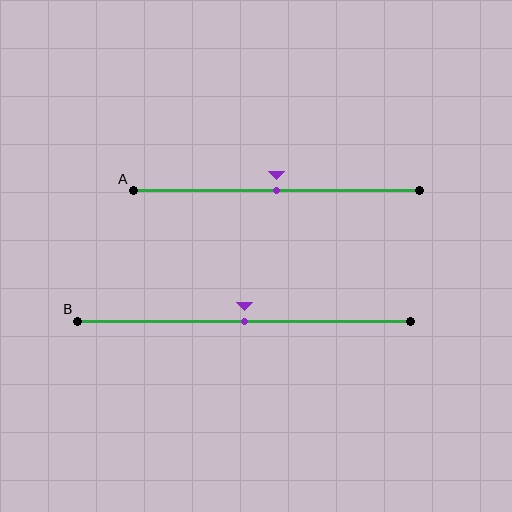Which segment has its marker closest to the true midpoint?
Segment A has its marker closest to the true midpoint.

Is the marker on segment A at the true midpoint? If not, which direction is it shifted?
Yes, the marker on segment A is at the true midpoint.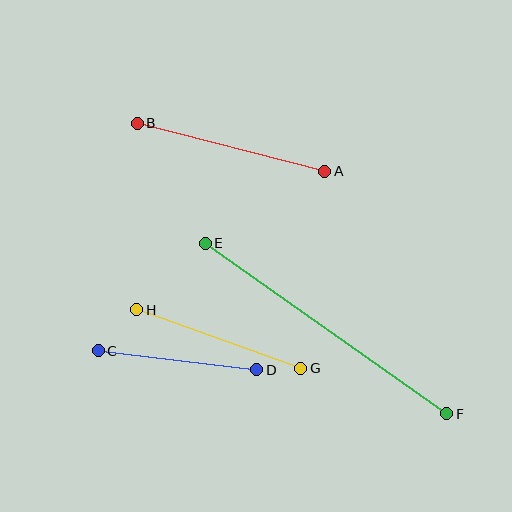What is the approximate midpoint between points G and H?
The midpoint is at approximately (219, 339) pixels.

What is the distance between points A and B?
The distance is approximately 194 pixels.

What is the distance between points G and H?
The distance is approximately 174 pixels.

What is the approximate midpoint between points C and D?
The midpoint is at approximately (178, 360) pixels.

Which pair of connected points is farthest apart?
Points E and F are farthest apart.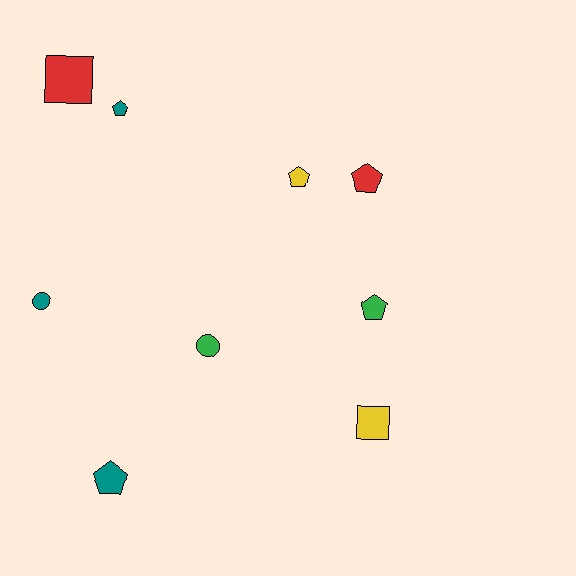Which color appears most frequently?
Teal, with 3 objects.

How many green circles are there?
There is 1 green circle.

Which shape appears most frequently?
Pentagon, with 5 objects.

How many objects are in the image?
There are 9 objects.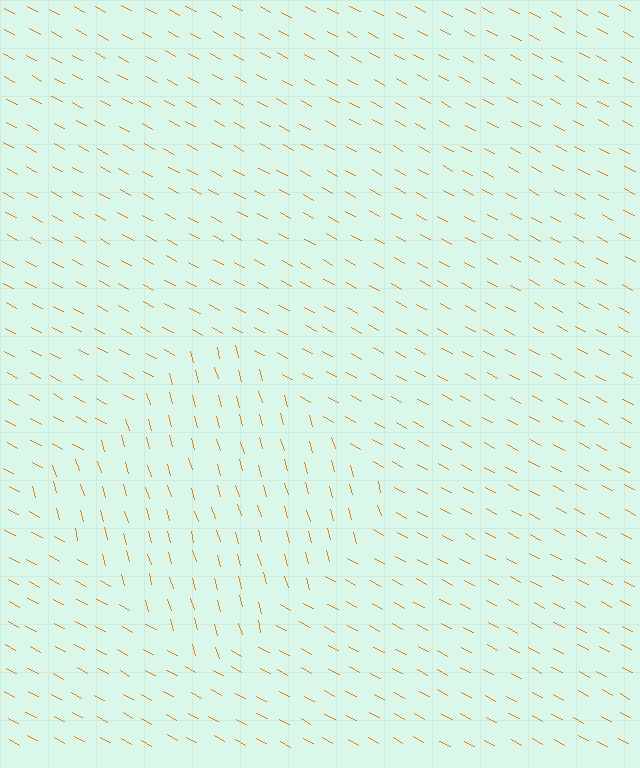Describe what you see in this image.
The image is filled with small orange line segments. A diamond region in the image has lines oriented differently from the surrounding lines, creating a visible texture boundary.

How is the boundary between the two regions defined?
The boundary is defined purely by a change in line orientation (approximately 45 degrees difference). All lines are the same color and thickness.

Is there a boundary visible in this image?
Yes, there is a texture boundary formed by a change in line orientation.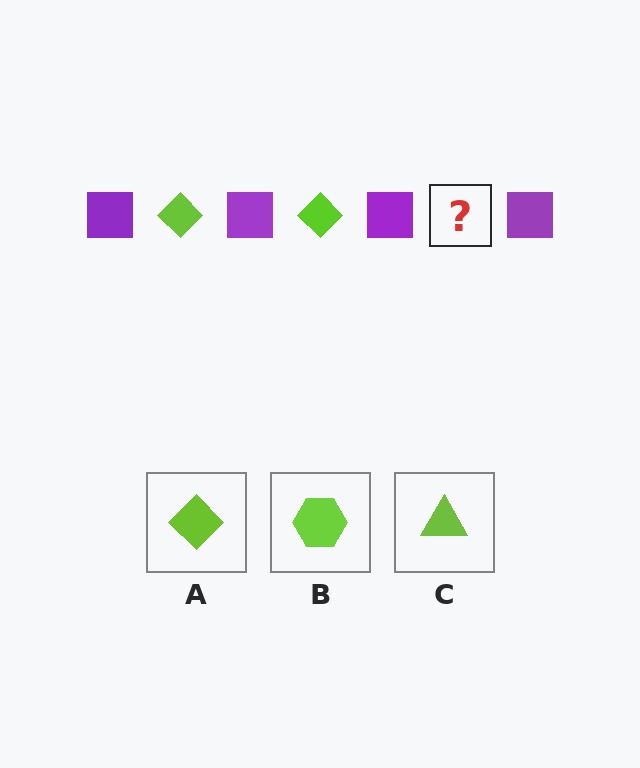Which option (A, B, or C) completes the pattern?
A.